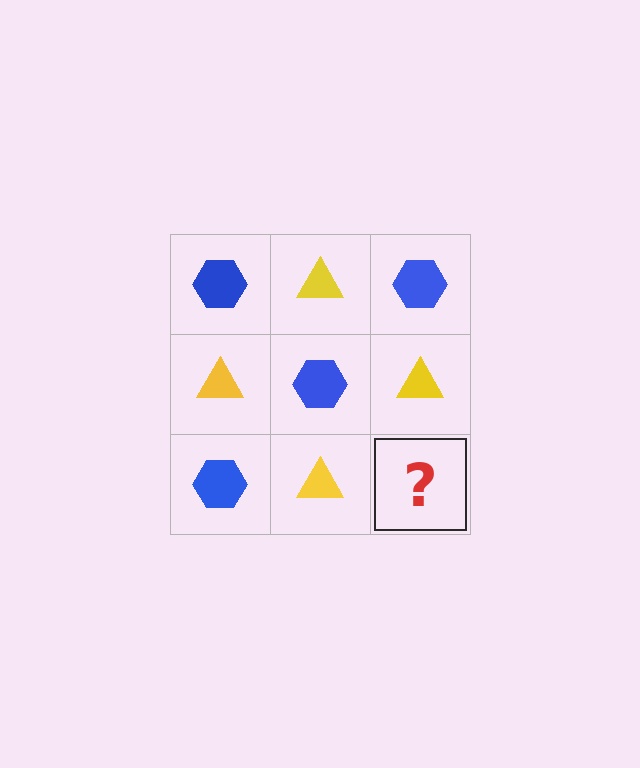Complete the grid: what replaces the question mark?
The question mark should be replaced with a blue hexagon.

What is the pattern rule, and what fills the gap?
The rule is that it alternates blue hexagon and yellow triangle in a checkerboard pattern. The gap should be filled with a blue hexagon.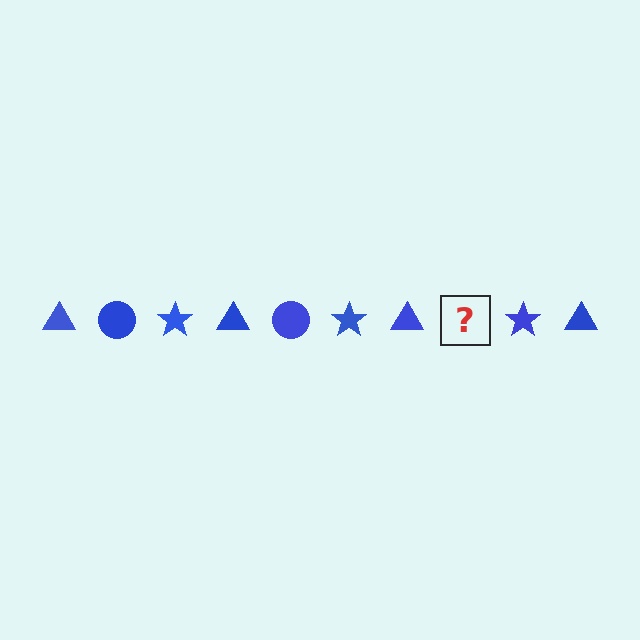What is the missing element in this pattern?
The missing element is a blue circle.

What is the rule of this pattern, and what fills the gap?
The rule is that the pattern cycles through triangle, circle, star shapes in blue. The gap should be filled with a blue circle.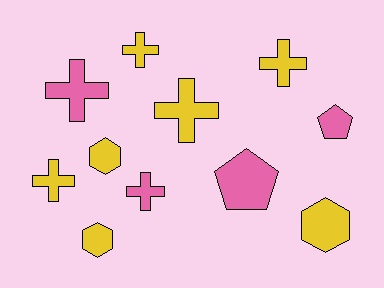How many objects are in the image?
There are 11 objects.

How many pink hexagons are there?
There are no pink hexagons.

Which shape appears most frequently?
Cross, with 6 objects.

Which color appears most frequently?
Yellow, with 7 objects.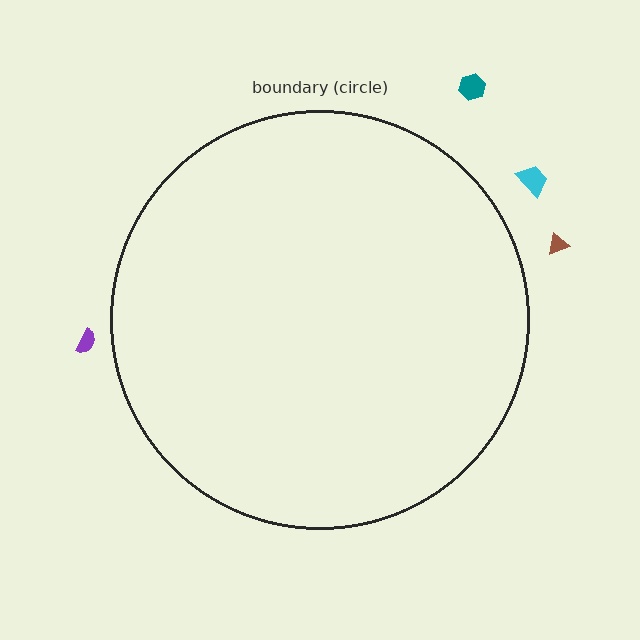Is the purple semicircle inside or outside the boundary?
Outside.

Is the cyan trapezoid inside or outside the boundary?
Outside.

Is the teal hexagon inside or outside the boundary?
Outside.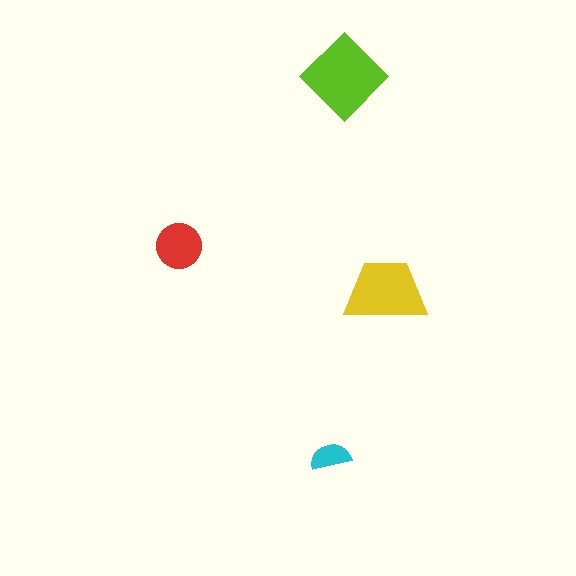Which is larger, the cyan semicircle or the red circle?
The red circle.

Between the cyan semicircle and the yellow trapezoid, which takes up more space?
The yellow trapezoid.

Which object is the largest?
The lime diamond.